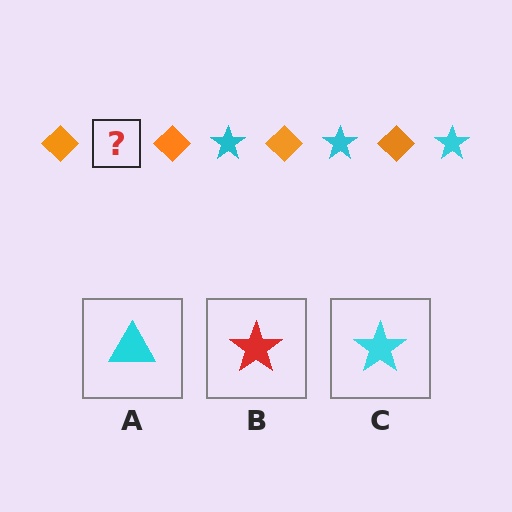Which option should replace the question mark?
Option C.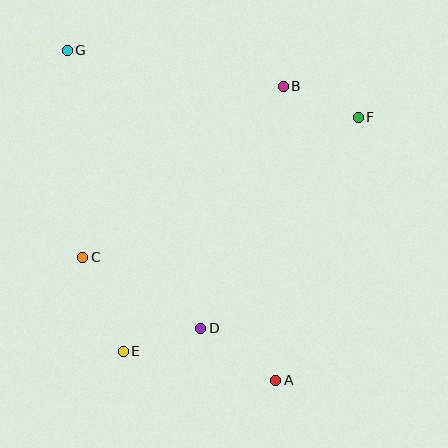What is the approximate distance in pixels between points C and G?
The distance between C and G is approximately 208 pixels.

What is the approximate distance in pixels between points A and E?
The distance between A and E is approximately 155 pixels.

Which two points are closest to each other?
Points D and E are closest to each other.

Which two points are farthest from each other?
Points A and G are farthest from each other.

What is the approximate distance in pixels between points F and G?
The distance between F and G is approximately 299 pixels.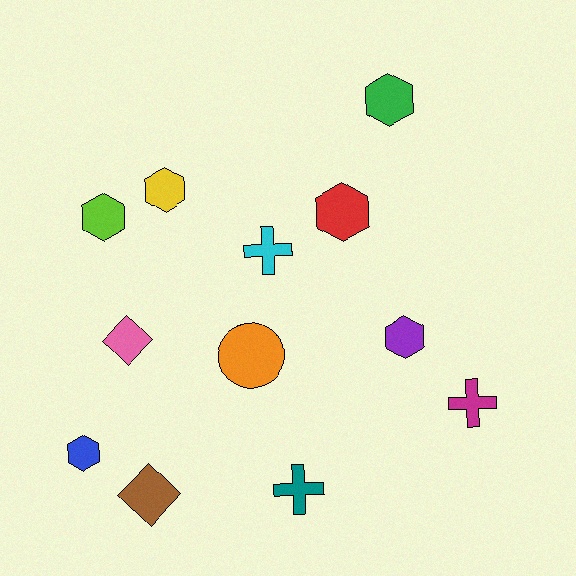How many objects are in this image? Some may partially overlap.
There are 12 objects.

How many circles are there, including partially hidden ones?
There is 1 circle.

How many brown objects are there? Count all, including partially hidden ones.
There is 1 brown object.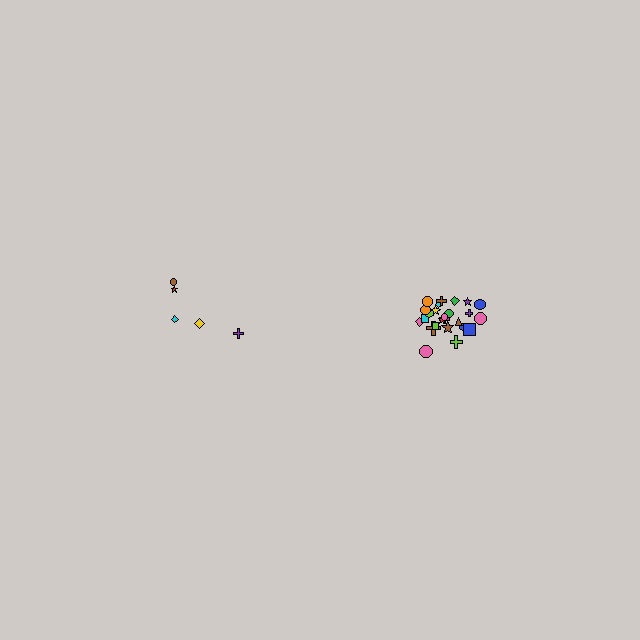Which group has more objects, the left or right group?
The right group.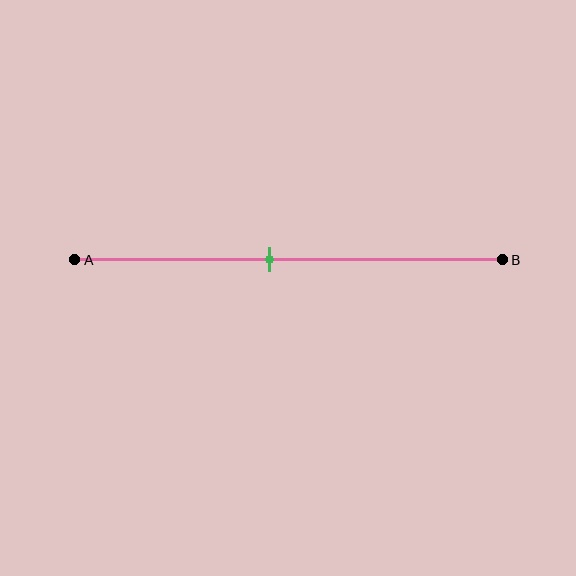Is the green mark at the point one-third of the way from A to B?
No, the mark is at about 45% from A, not at the 33% one-third point.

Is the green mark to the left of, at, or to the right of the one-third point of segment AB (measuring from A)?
The green mark is to the right of the one-third point of segment AB.